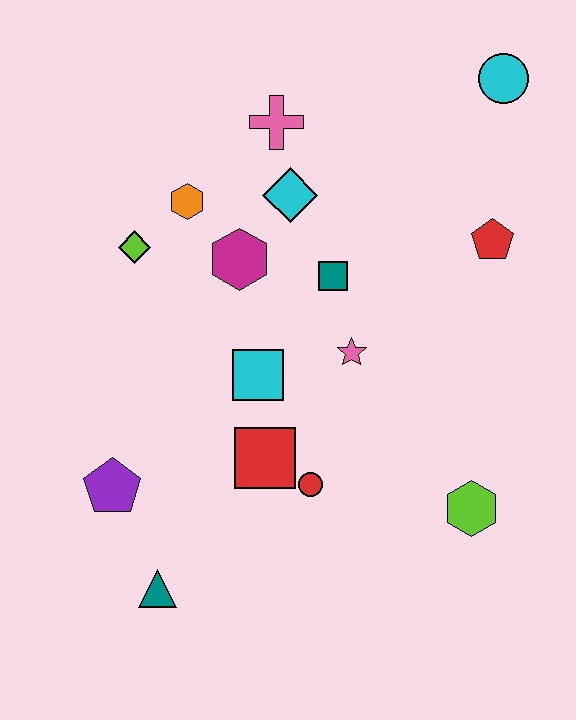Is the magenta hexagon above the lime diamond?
No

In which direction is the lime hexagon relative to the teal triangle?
The lime hexagon is to the right of the teal triangle.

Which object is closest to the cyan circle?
The red pentagon is closest to the cyan circle.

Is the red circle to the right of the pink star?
No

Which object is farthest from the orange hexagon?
The lime hexagon is farthest from the orange hexagon.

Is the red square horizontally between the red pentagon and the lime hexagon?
No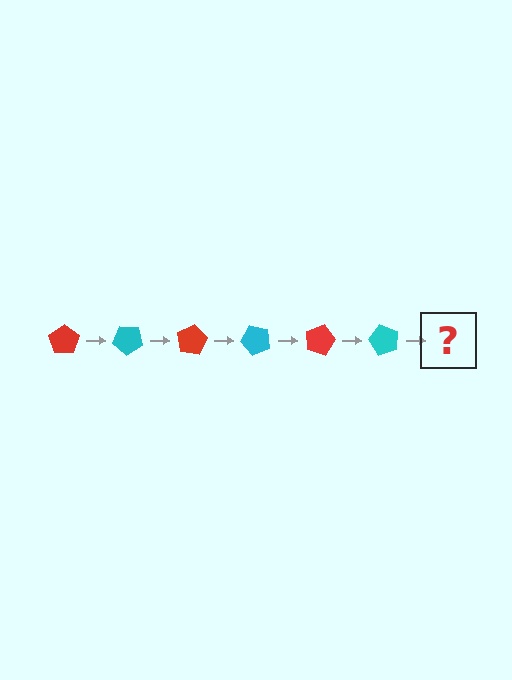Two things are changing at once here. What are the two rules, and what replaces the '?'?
The two rules are that it rotates 40 degrees each step and the color cycles through red and cyan. The '?' should be a red pentagon, rotated 240 degrees from the start.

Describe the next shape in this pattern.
It should be a red pentagon, rotated 240 degrees from the start.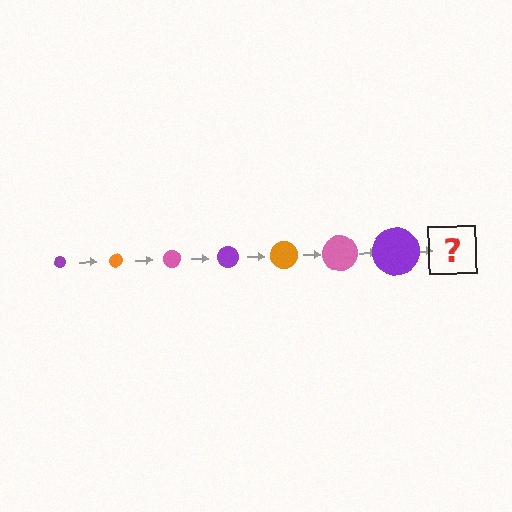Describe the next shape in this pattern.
It should be an orange circle, larger than the previous one.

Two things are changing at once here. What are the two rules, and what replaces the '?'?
The two rules are that the circle grows larger each step and the color cycles through purple, orange, and pink. The '?' should be an orange circle, larger than the previous one.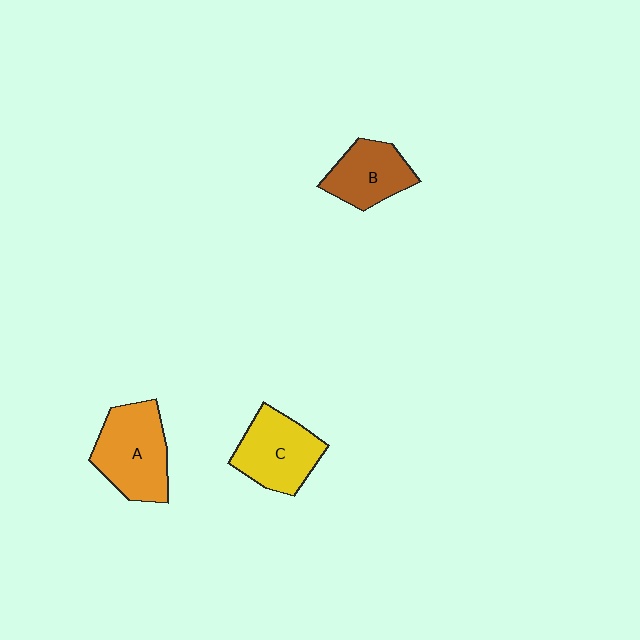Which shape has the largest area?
Shape A (orange).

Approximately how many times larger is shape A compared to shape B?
Approximately 1.4 times.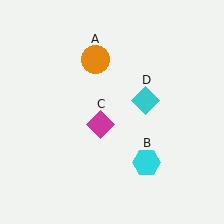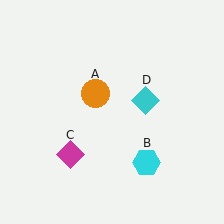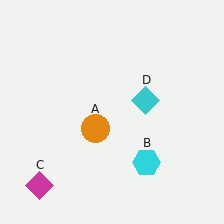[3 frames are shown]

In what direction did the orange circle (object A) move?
The orange circle (object A) moved down.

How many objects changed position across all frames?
2 objects changed position: orange circle (object A), magenta diamond (object C).